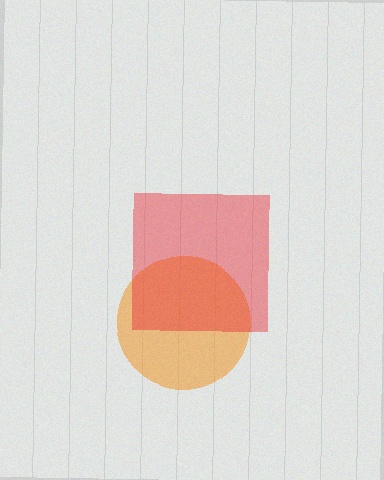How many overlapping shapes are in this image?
There are 2 overlapping shapes in the image.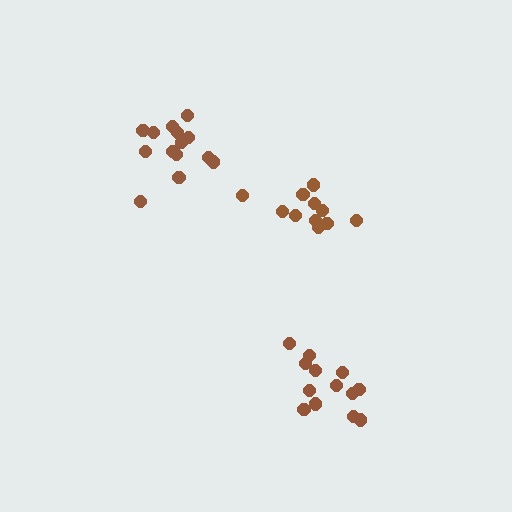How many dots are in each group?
Group 1: 11 dots, Group 2: 14 dots, Group 3: 13 dots (38 total).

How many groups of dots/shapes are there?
There are 3 groups.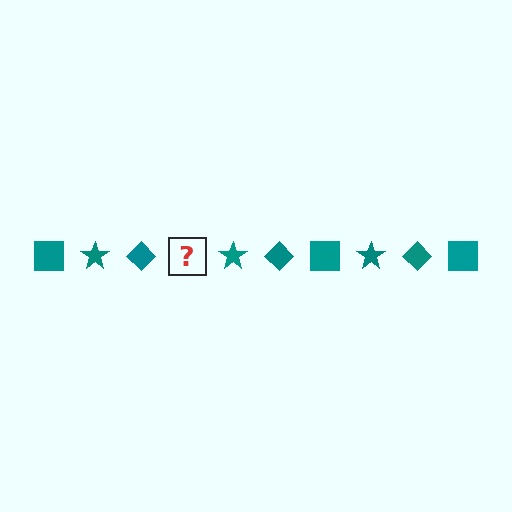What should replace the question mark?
The question mark should be replaced with a teal square.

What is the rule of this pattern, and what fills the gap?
The rule is that the pattern cycles through square, star, diamond shapes in teal. The gap should be filled with a teal square.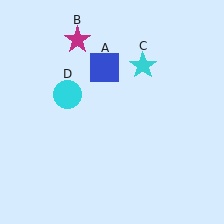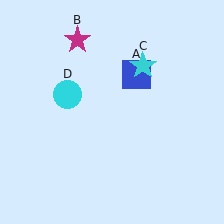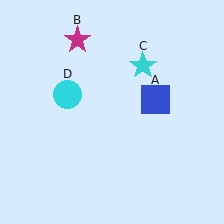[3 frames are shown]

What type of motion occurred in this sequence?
The blue square (object A) rotated clockwise around the center of the scene.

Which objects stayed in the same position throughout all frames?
Magenta star (object B) and cyan star (object C) and cyan circle (object D) remained stationary.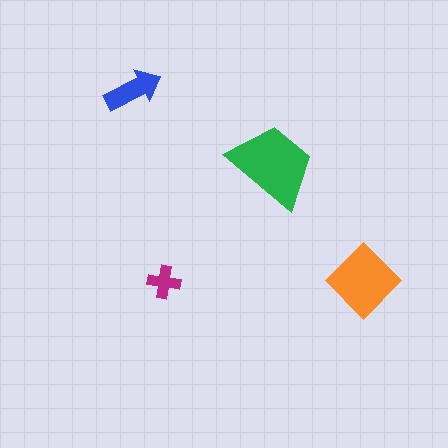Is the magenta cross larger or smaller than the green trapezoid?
Smaller.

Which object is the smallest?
The magenta cross.